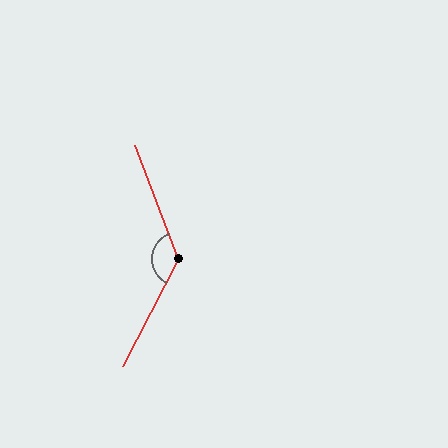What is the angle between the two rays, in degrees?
Approximately 132 degrees.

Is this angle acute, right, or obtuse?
It is obtuse.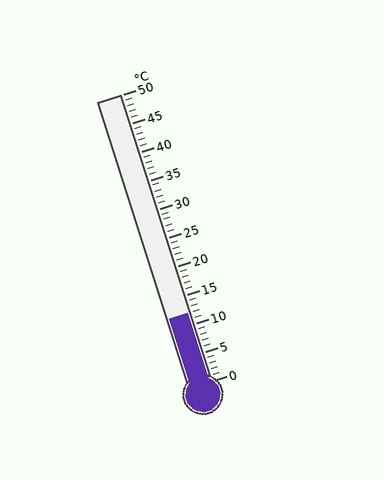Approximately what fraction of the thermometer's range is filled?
The thermometer is filled to approximately 25% of its range.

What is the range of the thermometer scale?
The thermometer scale ranges from 0°C to 50°C.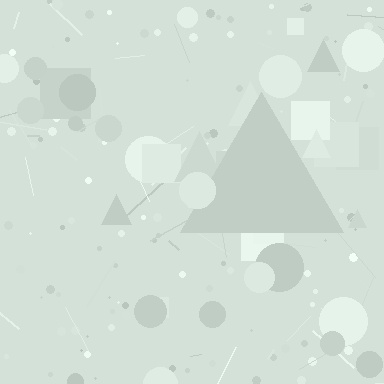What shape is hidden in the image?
A triangle is hidden in the image.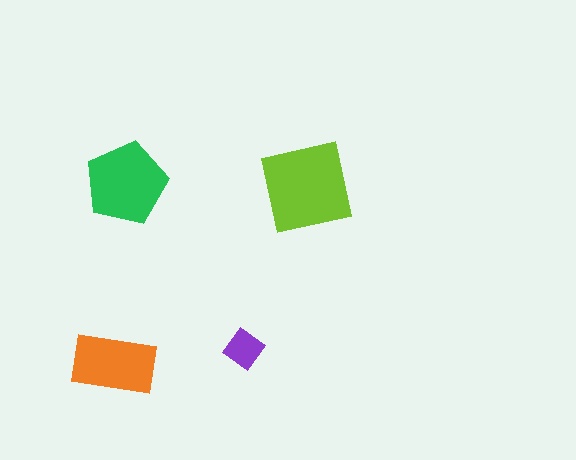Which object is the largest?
The lime square.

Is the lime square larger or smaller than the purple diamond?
Larger.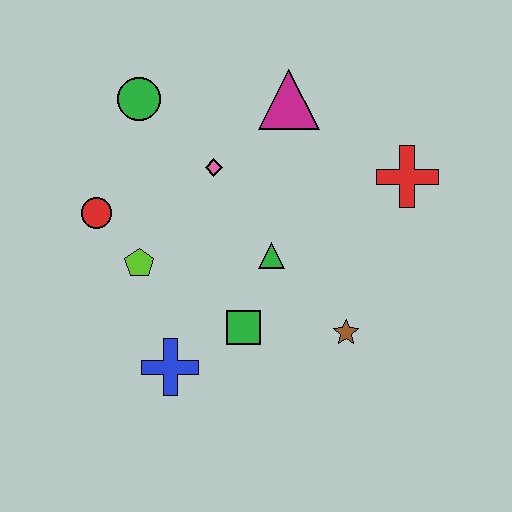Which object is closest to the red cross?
The magenta triangle is closest to the red cross.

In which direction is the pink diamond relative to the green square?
The pink diamond is above the green square.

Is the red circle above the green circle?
No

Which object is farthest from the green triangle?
The green circle is farthest from the green triangle.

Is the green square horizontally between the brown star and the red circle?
Yes